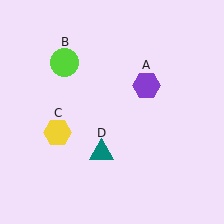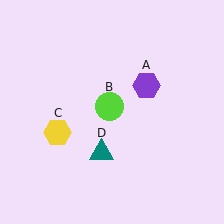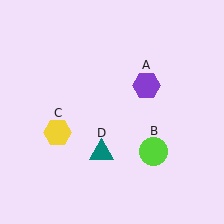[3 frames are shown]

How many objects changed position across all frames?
1 object changed position: lime circle (object B).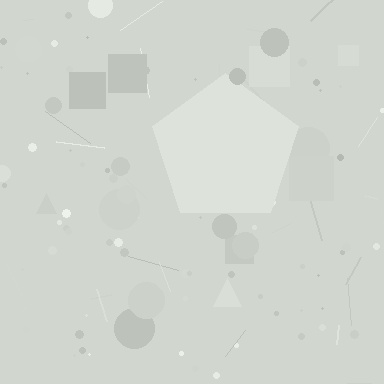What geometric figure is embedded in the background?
A pentagon is embedded in the background.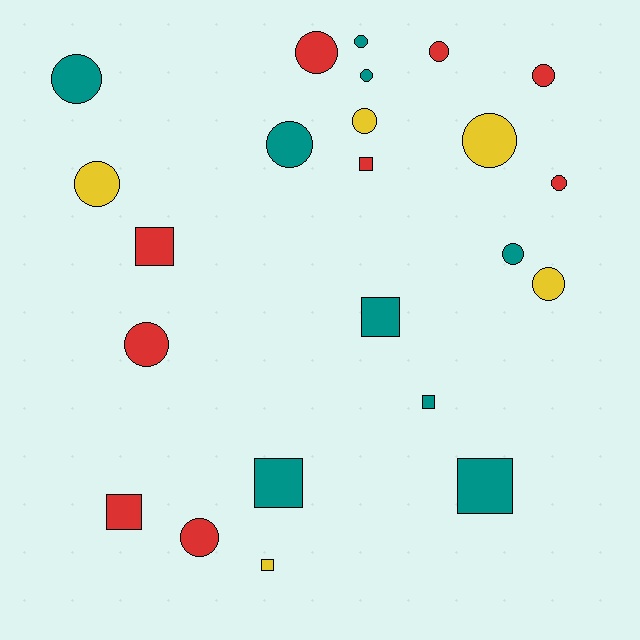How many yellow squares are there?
There is 1 yellow square.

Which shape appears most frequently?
Circle, with 15 objects.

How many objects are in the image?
There are 23 objects.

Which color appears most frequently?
Teal, with 9 objects.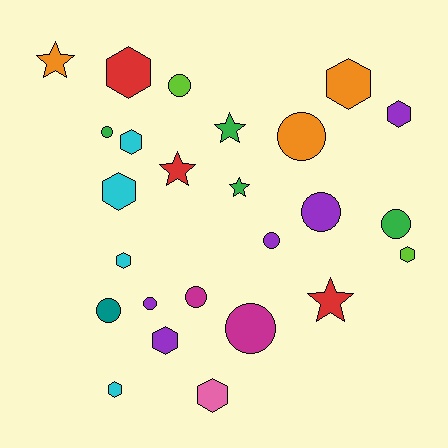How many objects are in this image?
There are 25 objects.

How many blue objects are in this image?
There are no blue objects.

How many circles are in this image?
There are 10 circles.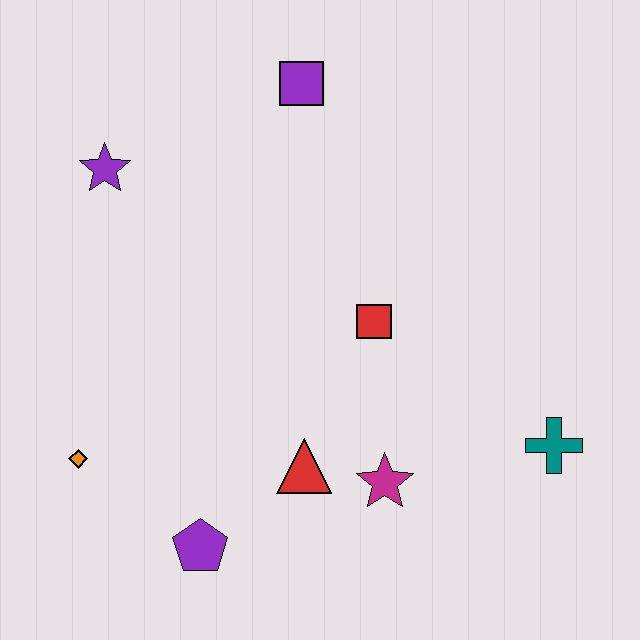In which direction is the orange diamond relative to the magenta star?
The orange diamond is to the left of the magenta star.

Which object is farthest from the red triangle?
The purple square is farthest from the red triangle.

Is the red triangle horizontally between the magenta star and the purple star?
Yes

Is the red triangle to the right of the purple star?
Yes